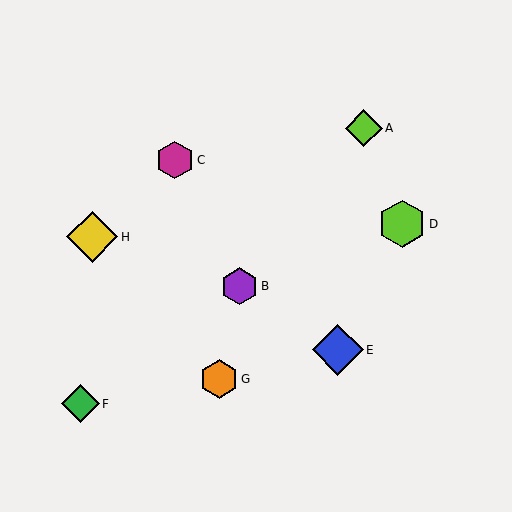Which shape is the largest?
The yellow diamond (labeled H) is the largest.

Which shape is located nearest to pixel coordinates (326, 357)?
The blue diamond (labeled E) at (338, 350) is nearest to that location.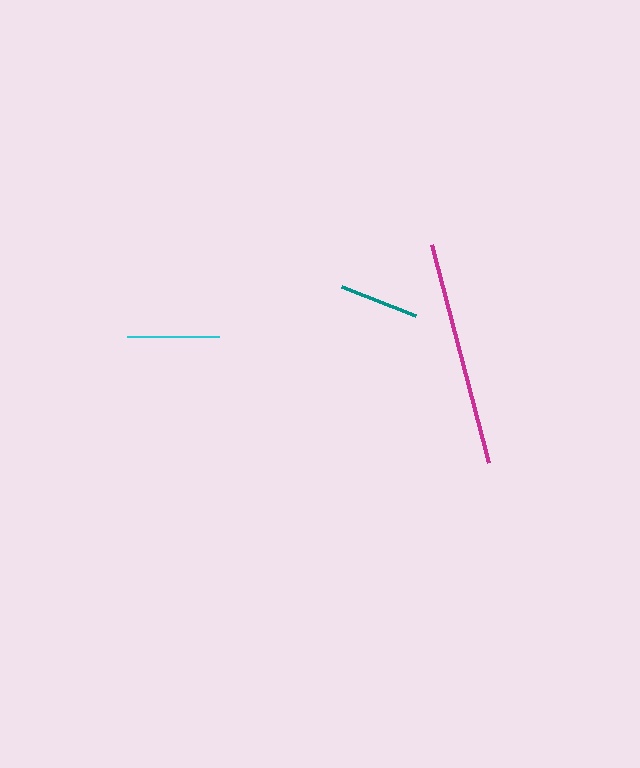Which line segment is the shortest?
The teal line is the shortest at approximately 80 pixels.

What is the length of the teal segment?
The teal segment is approximately 80 pixels long.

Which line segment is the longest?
The magenta line is the longest at approximately 225 pixels.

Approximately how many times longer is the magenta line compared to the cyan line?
The magenta line is approximately 2.5 times the length of the cyan line.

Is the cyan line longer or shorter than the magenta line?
The magenta line is longer than the cyan line.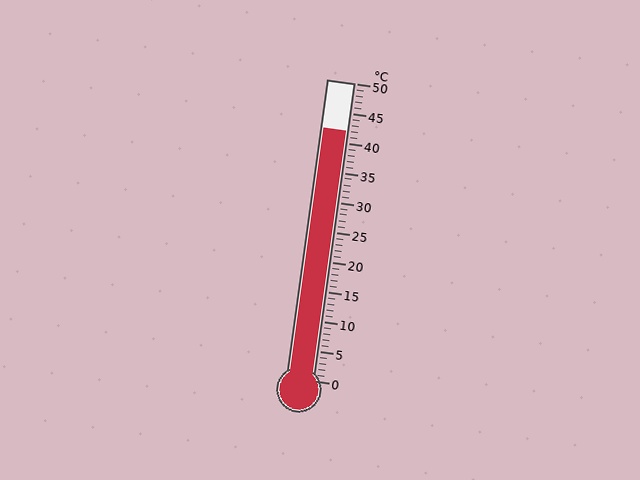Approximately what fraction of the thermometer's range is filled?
The thermometer is filled to approximately 85% of its range.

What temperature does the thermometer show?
The thermometer shows approximately 42°C.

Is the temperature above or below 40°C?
The temperature is above 40°C.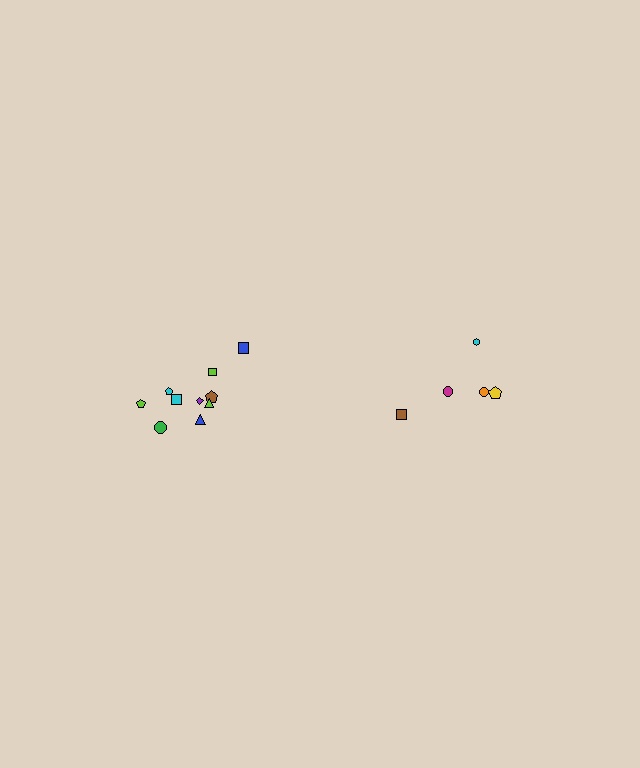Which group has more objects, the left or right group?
The left group.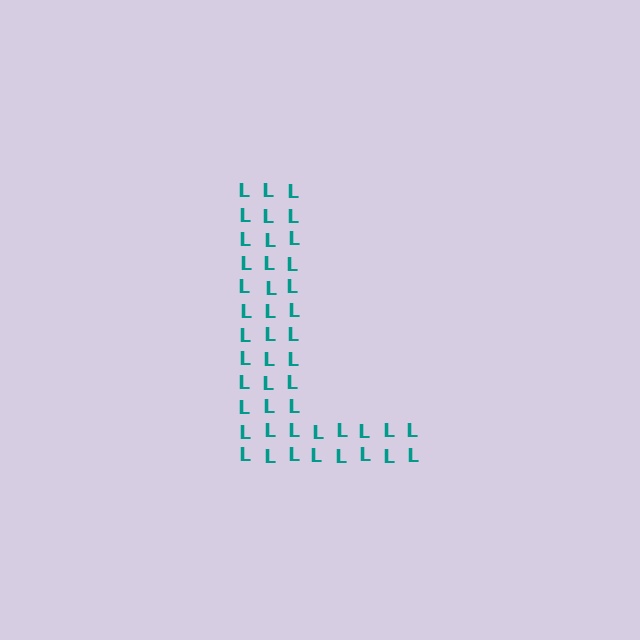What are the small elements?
The small elements are letter L's.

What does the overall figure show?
The overall figure shows the letter L.